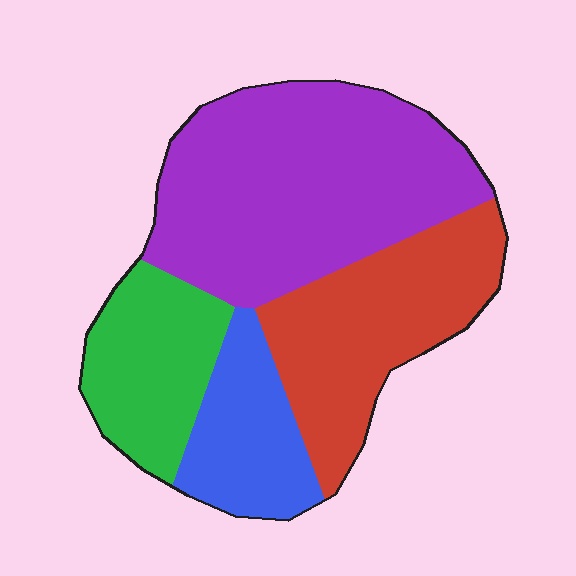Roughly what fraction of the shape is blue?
Blue covers 15% of the shape.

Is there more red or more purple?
Purple.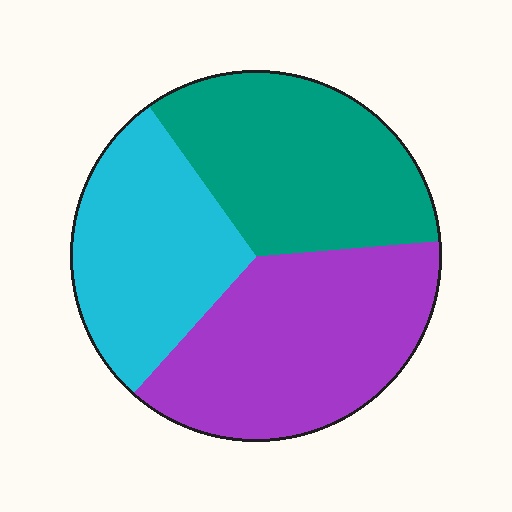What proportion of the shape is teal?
Teal covers roughly 35% of the shape.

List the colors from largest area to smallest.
From largest to smallest: purple, teal, cyan.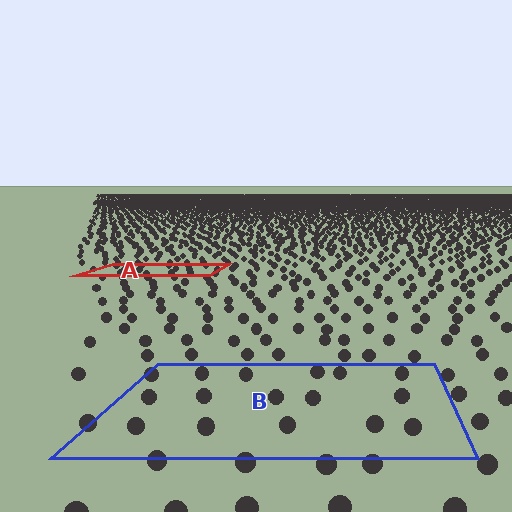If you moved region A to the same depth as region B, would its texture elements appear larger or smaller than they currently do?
They would appear larger. At a closer depth, the same texture elements are projected at a bigger on-screen size.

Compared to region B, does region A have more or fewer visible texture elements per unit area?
Region A has more texture elements per unit area — they are packed more densely because it is farther away.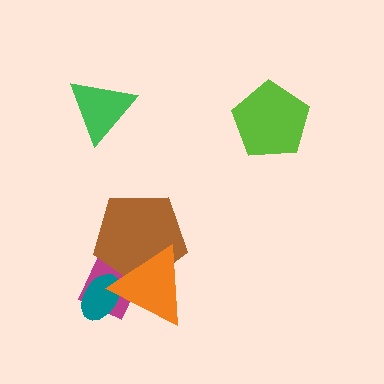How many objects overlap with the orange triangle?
3 objects overlap with the orange triangle.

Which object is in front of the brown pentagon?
The orange triangle is in front of the brown pentagon.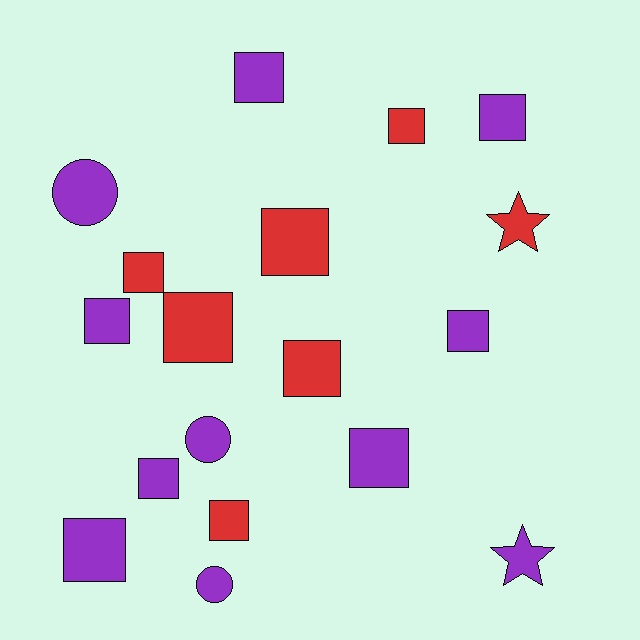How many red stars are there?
There is 1 red star.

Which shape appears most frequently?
Square, with 13 objects.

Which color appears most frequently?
Purple, with 11 objects.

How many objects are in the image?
There are 18 objects.